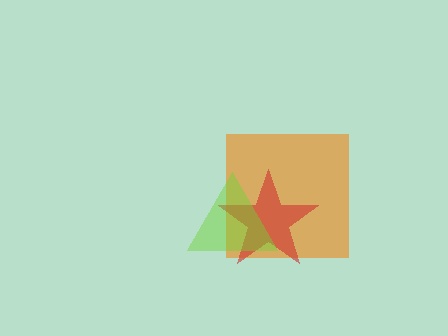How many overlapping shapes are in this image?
There are 3 overlapping shapes in the image.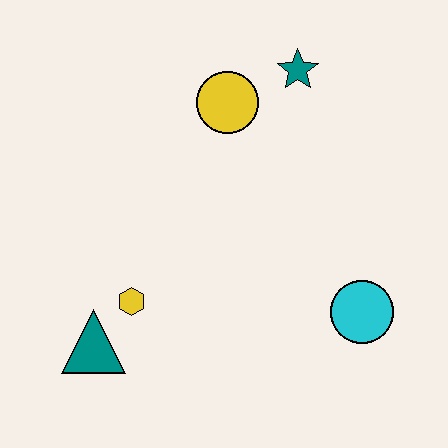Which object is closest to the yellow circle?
The teal star is closest to the yellow circle.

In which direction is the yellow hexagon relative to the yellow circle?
The yellow hexagon is below the yellow circle.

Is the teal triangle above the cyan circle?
No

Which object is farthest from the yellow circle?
The teal triangle is farthest from the yellow circle.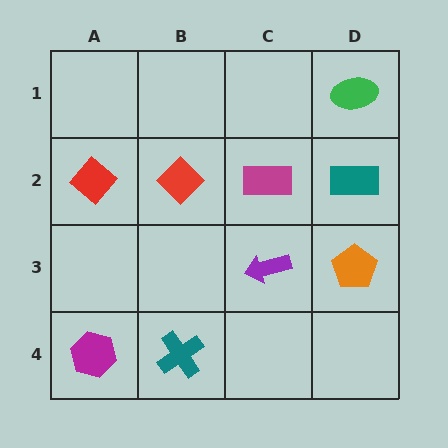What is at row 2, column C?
A magenta rectangle.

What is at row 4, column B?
A teal cross.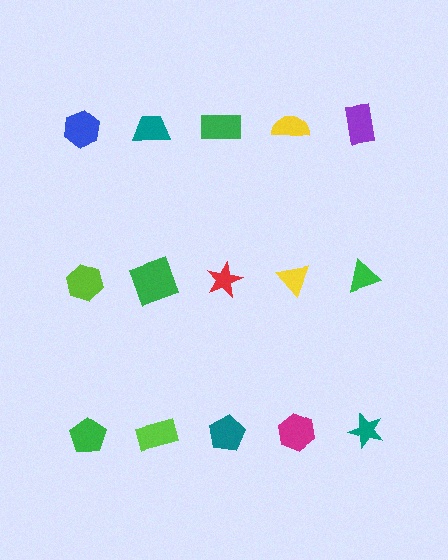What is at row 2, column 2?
A green square.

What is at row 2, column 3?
A red star.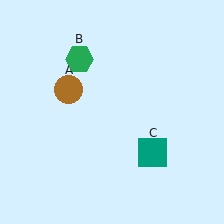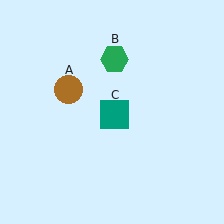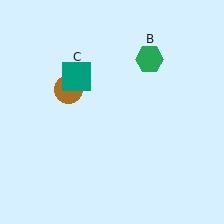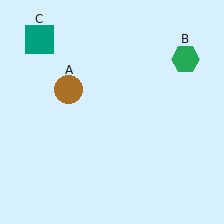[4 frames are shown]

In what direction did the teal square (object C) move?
The teal square (object C) moved up and to the left.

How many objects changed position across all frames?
2 objects changed position: green hexagon (object B), teal square (object C).